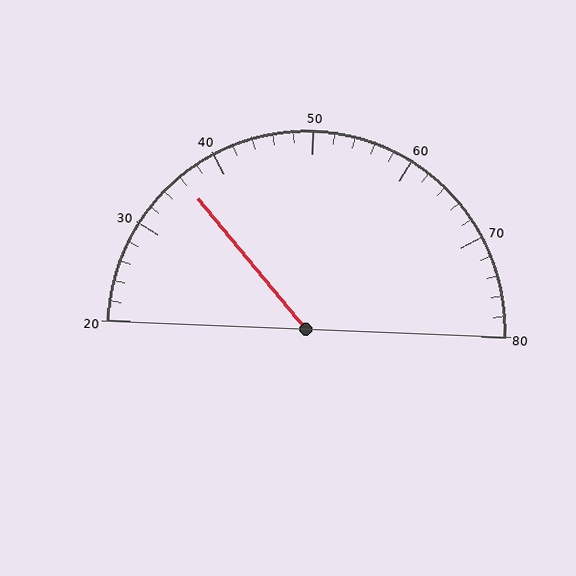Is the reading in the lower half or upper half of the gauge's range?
The reading is in the lower half of the range (20 to 80).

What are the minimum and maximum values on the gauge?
The gauge ranges from 20 to 80.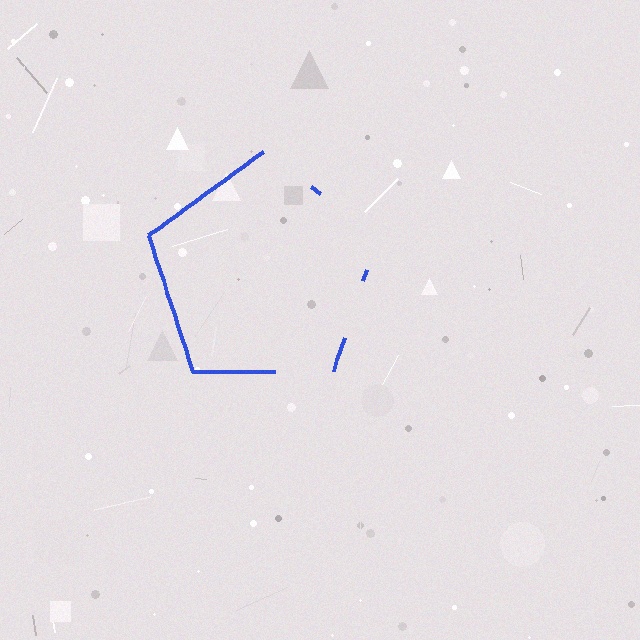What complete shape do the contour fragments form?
The contour fragments form a pentagon.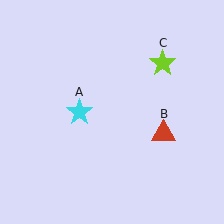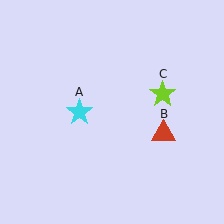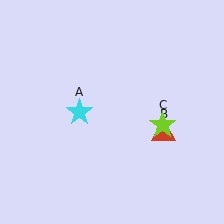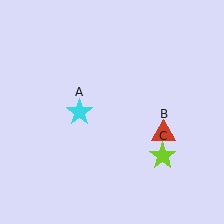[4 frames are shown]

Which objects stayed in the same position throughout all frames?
Cyan star (object A) and red triangle (object B) remained stationary.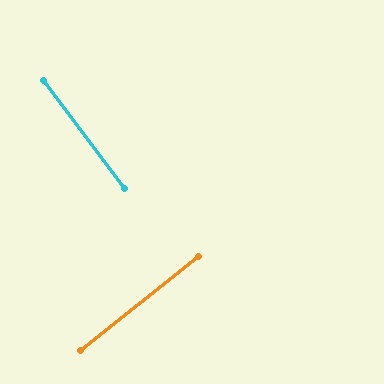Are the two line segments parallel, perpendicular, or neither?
Perpendicular — they meet at approximately 88°.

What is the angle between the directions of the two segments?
Approximately 88 degrees.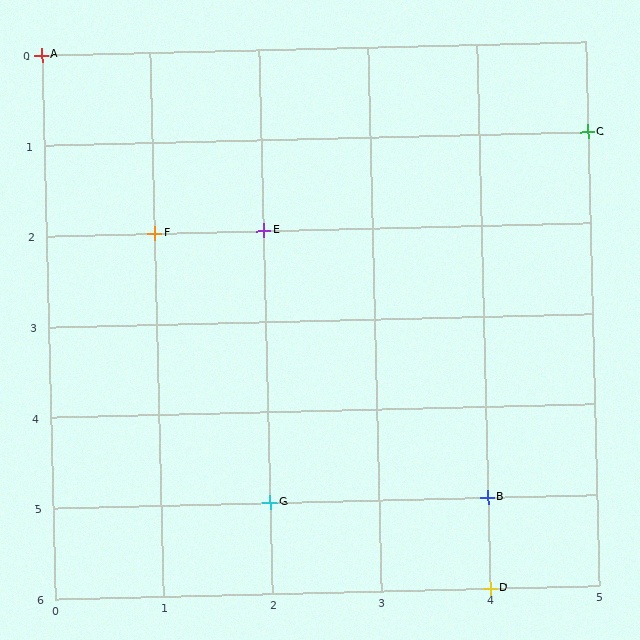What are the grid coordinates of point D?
Point D is at grid coordinates (4, 6).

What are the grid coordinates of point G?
Point G is at grid coordinates (2, 5).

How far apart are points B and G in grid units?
Points B and G are 2 columns apart.